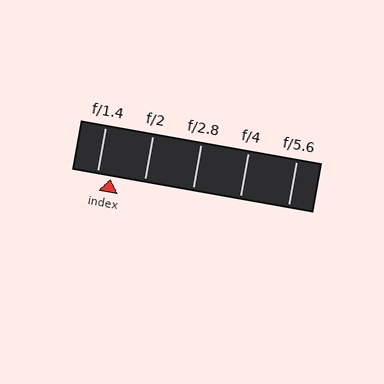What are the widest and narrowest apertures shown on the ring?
The widest aperture shown is f/1.4 and the narrowest is f/5.6.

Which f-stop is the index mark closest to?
The index mark is closest to f/1.4.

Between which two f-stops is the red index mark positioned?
The index mark is between f/1.4 and f/2.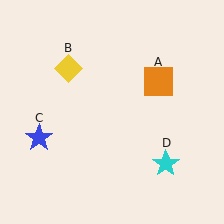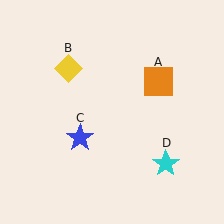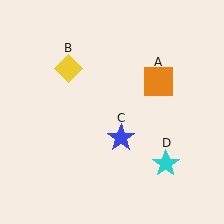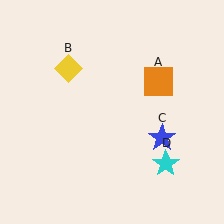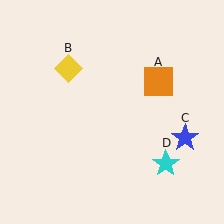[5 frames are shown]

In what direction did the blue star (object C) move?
The blue star (object C) moved right.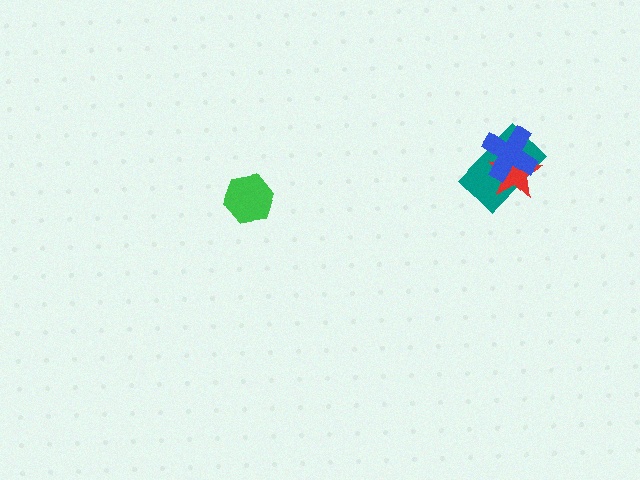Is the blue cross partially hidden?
No, no other shape covers it.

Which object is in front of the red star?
The blue cross is in front of the red star.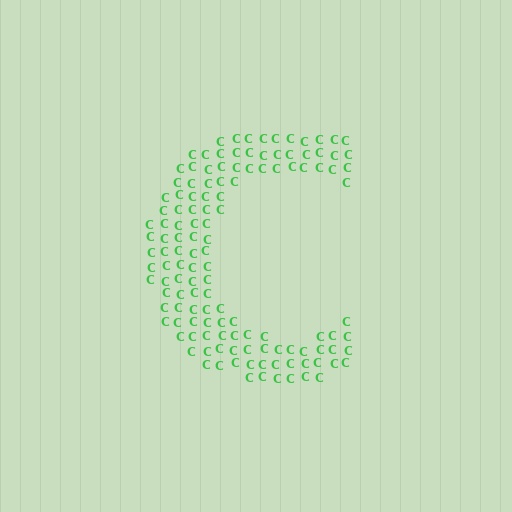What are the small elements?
The small elements are letter C's.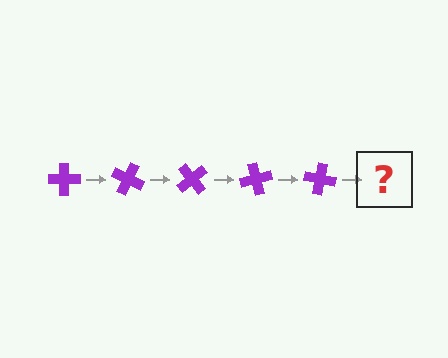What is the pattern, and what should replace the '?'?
The pattern is that the cross rotates 25 degrees each step. The '?' should be a purple cross rotated 125 degrees.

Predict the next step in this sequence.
The next step is a purple cross rotated 125 degrees.